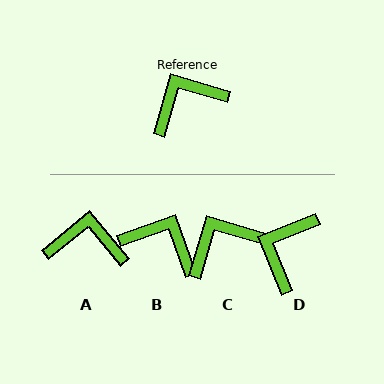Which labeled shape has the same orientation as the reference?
C.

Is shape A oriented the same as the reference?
No, it is off by about 34 degrees.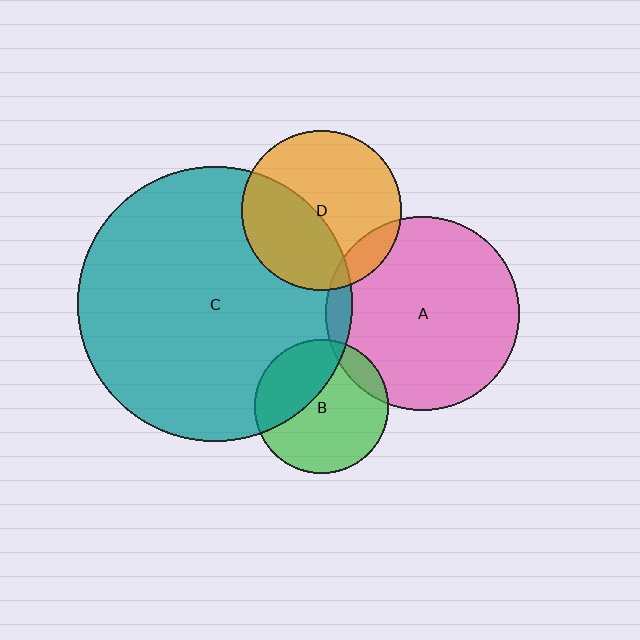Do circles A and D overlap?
Yes.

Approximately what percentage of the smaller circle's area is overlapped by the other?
Approximately 10%.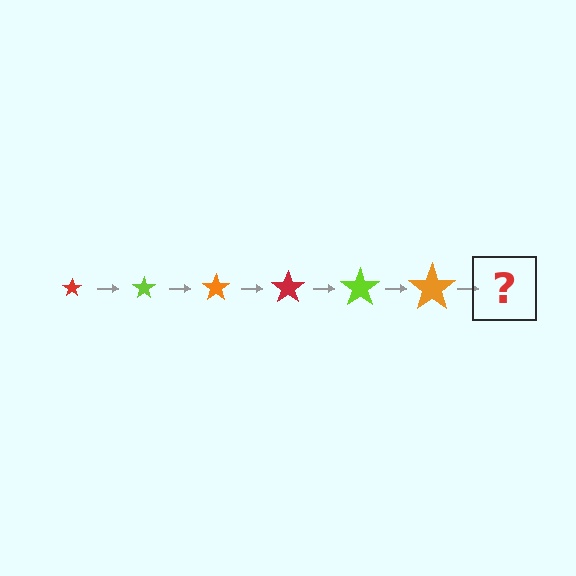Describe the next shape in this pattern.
It should be a red star, larger than the previous one.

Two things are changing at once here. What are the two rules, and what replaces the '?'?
The two rules are that the star grows larger each step and the color cycles through red, lime, and orange. The '?' should be a red star, larger than the previous one.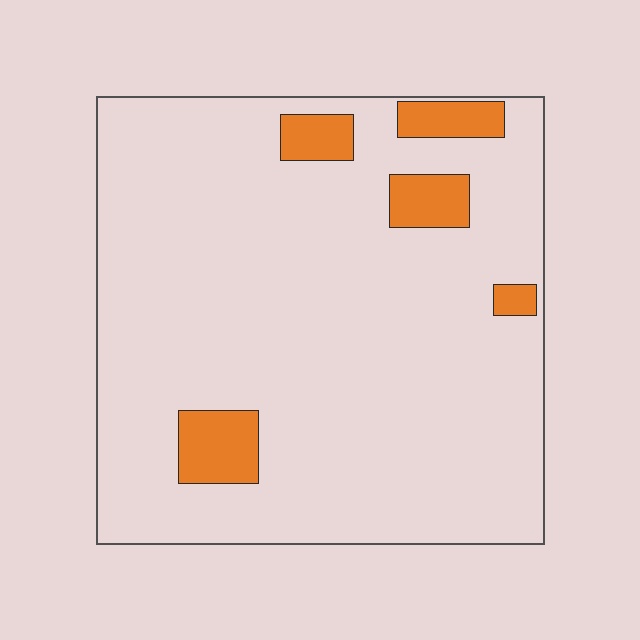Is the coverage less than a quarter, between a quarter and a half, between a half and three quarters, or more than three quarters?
Less than a quarter.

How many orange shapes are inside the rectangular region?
5.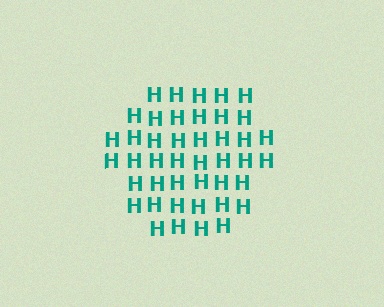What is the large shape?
The large shape is a hexagon.